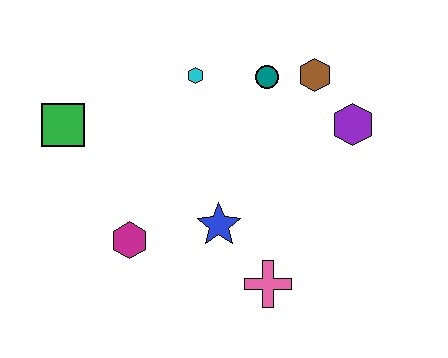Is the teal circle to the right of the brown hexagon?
No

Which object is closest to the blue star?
The pink cross is closest to the blue star.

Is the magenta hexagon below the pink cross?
No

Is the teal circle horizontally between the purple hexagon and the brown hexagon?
No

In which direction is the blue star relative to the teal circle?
The blue star is below the teal circle.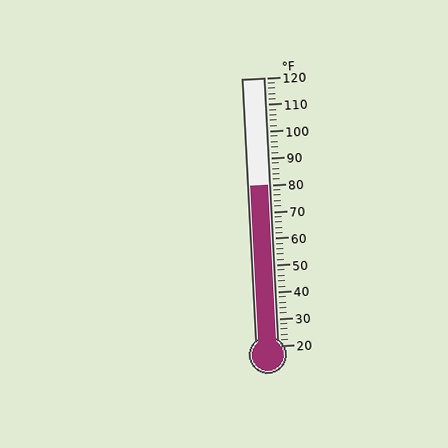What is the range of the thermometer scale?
The thermometer scale ranges from 20°F to 120°F.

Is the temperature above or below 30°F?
The temperature is above 30°F.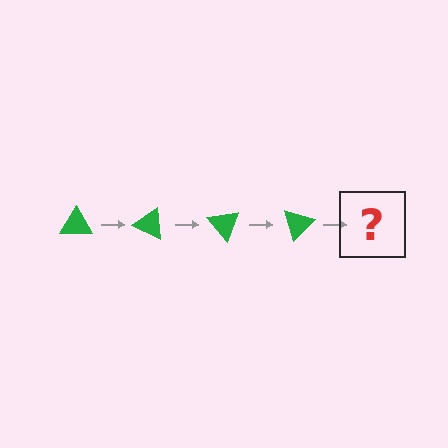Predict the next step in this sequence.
The next step is a green triangle rotated 100 degrees.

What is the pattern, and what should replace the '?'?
The pattern is that the triangle rotates 25 degrees each step. The '?' should be a green triangle rotated 100 degrees.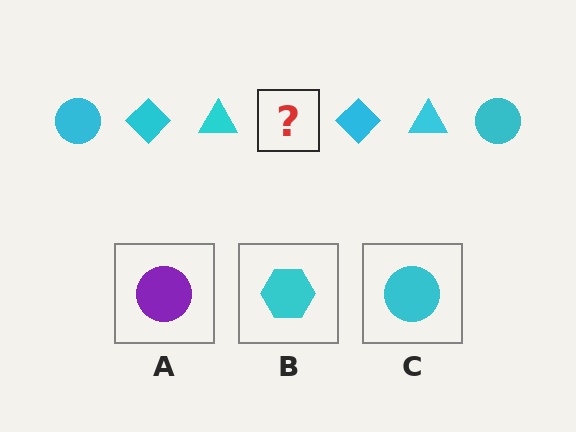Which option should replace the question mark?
Option C.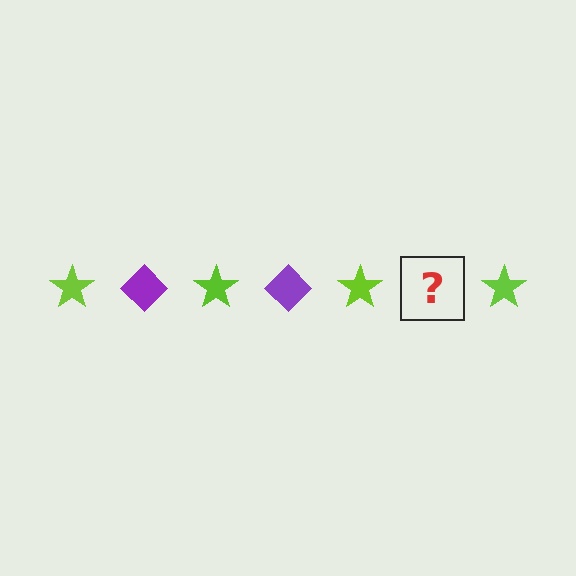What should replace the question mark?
The question mark should be replaced with a purple diamond.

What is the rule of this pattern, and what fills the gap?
The rule is that the pattern alternates between lime star and purple diamond. The gap should be filled with a purple diamond.